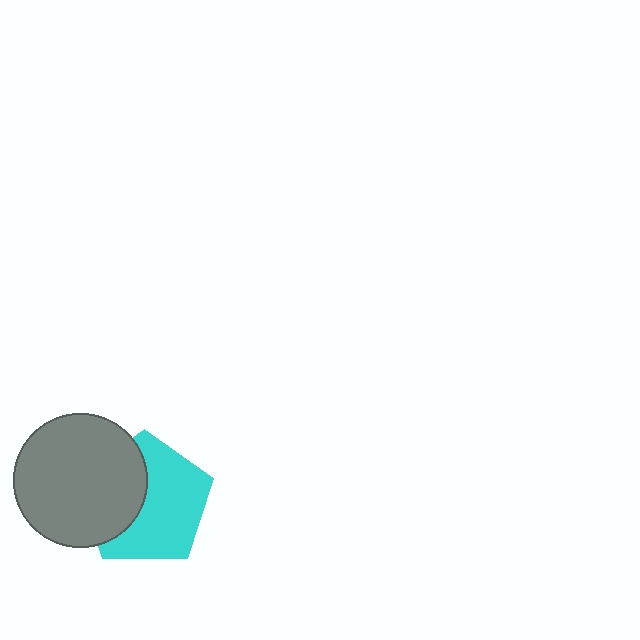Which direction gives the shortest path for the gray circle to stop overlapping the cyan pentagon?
Moving left gives the shortest separation.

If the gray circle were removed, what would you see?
You would see the complete cyan pentagon.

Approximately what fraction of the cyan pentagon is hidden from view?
Roughly 39% of the cyan pentagon is hidden behind the gray circle.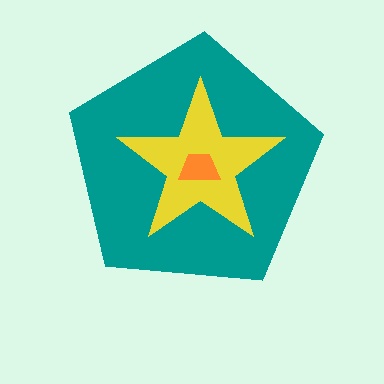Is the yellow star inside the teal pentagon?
Yes.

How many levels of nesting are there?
3.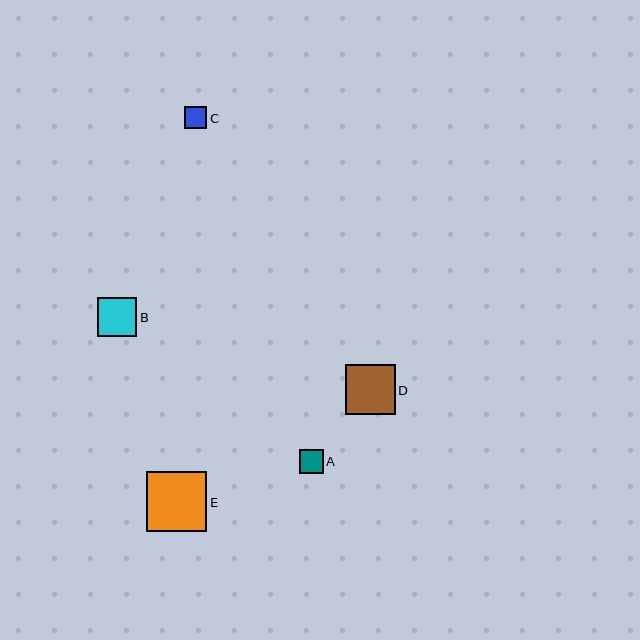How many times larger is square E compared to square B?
Square E is approximately 1.5 times the size of square B.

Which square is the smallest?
Square C is the smallest with a size of approximately 22 pixels.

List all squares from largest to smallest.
From largest to smallest: E, D, B, A, C.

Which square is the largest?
Square E is the largest with a size of approximately 60 pixels.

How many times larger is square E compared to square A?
Square E is approximately 2.5 times the size of square A.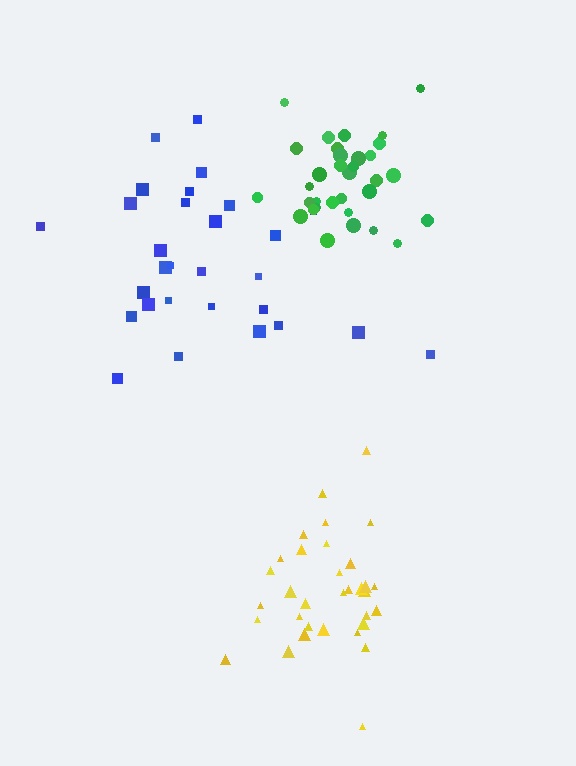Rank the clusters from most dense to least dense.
green, yellow, blue.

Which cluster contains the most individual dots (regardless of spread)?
Yellow (33).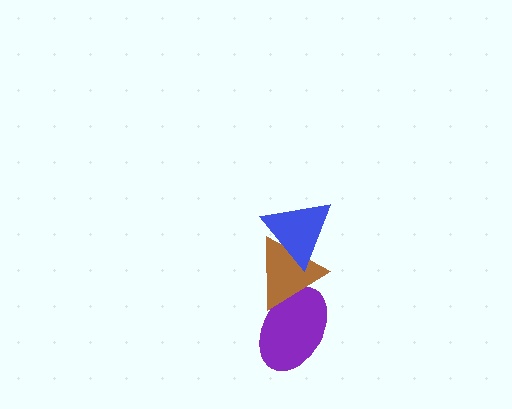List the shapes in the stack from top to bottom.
From top to bottom: the blue triangle, the brown triangle, the purple ellipse.